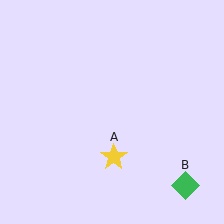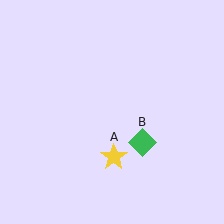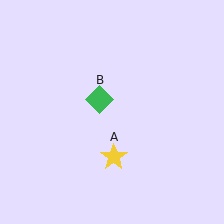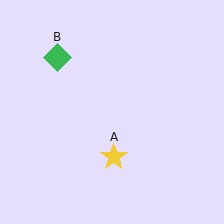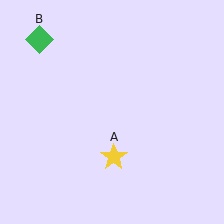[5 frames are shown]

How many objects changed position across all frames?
1 object changed position: green diamond (object B).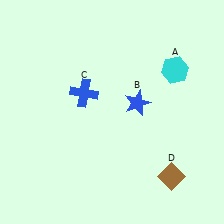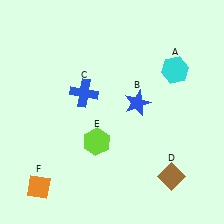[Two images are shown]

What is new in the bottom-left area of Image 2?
An orange diamond (F) was added in the bottom-left area of Image 2.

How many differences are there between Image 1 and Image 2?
There are 2 differences between the two images.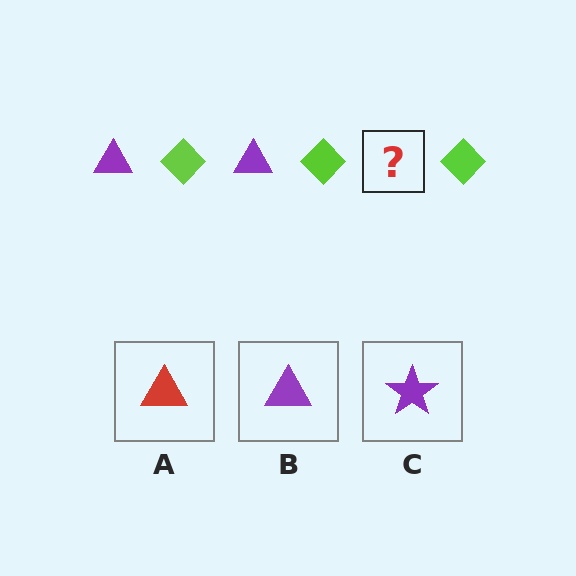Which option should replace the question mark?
Option B.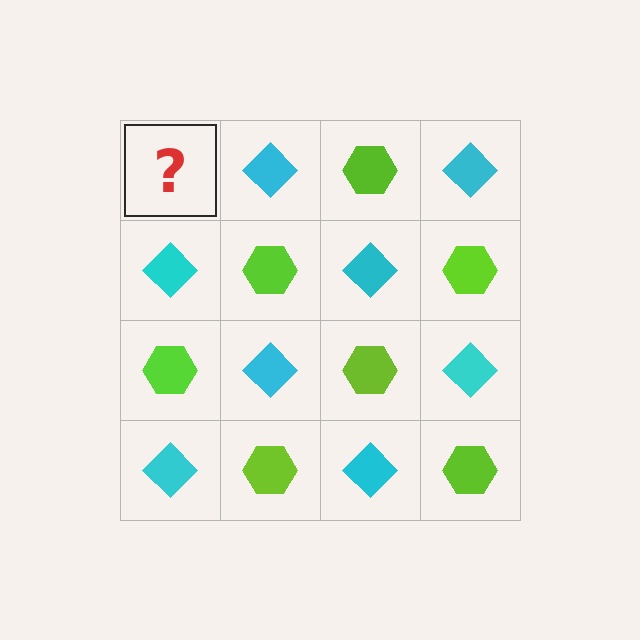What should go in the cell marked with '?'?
The missing cell should contain a lime hexagon.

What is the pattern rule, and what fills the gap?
The rule is that it alternates lime hexagon and cyan diamond in a checkerboard pattern. The gap should be filled with a lime hexagon.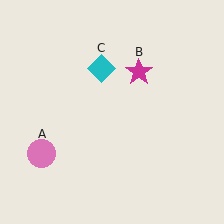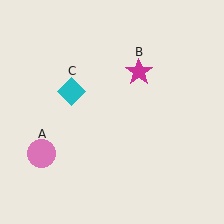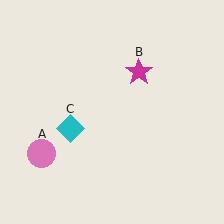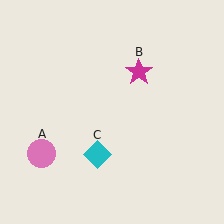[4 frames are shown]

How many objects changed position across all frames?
1 object changed position: cyan diamond (object C).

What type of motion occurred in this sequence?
The cyan diamond (object C) rotated counterclockwise around the center of the scene.